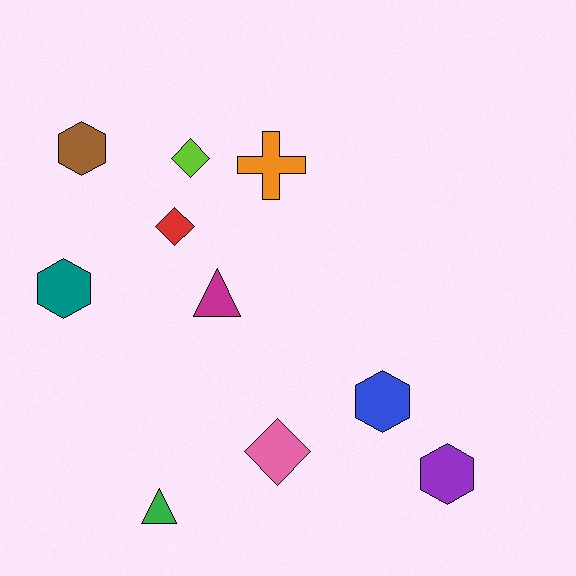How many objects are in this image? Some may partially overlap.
There are 10 objects.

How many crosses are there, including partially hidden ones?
There is 1 cross.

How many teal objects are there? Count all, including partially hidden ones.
There is 1 teal object.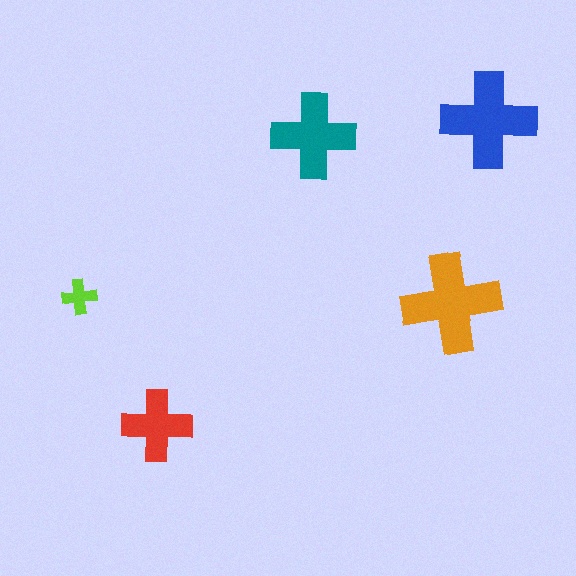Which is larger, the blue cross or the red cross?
The blue one.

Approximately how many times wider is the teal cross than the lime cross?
About 2.5 times wider.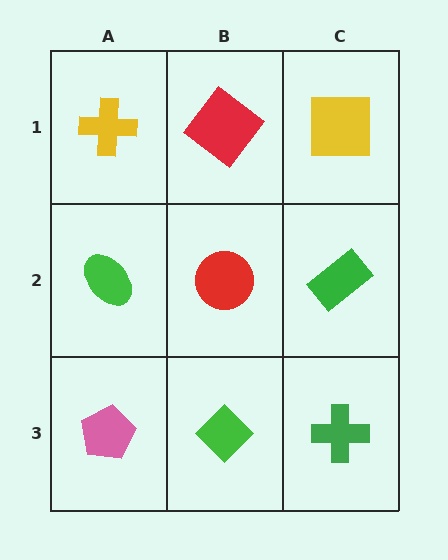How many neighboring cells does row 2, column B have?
4.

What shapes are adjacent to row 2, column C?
A yellow square (row 1, column C), a green cross (row 3, column C), a red circle (row 2, column B).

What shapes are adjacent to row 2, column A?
A yellow cross (row 1, column A), a pink pentagon (row 3, column A), a red circle (row 2, column B).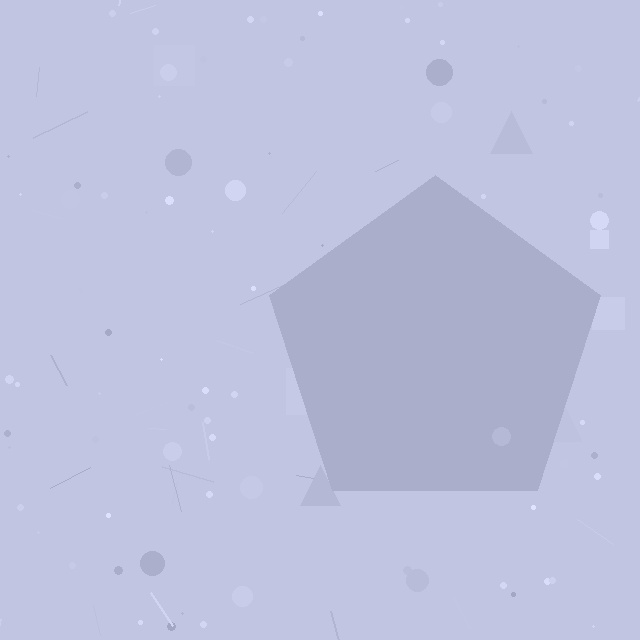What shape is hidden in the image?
A pentagon is hidden in the image.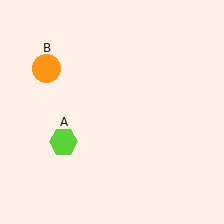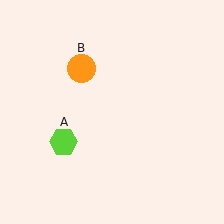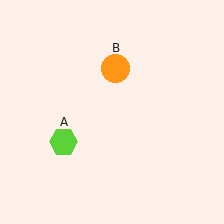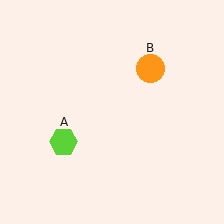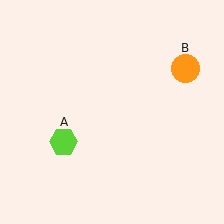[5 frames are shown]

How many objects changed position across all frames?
1 object changed position: orange circle (object B).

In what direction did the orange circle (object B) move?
The orange circle (object B) moved right.